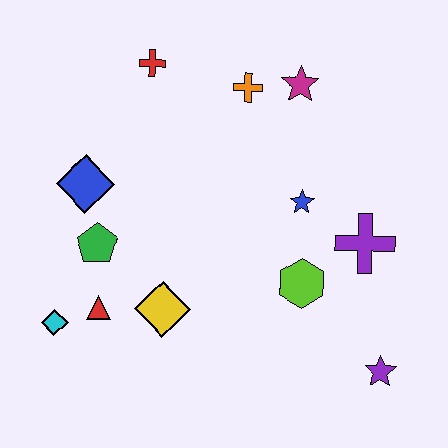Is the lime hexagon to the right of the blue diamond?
Yes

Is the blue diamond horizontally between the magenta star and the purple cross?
No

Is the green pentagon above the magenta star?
No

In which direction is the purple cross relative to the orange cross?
The purple cross is below the orange cross.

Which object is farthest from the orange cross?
The purple star is farthest from the orange cross.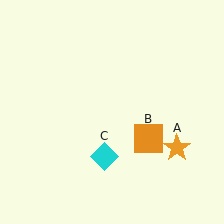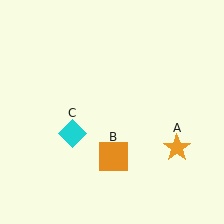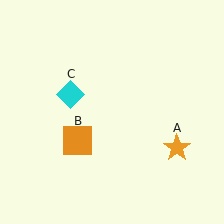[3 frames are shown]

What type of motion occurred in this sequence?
The orange square (object B), cyan diamond (object C) rotated clockwise around the center of the scene.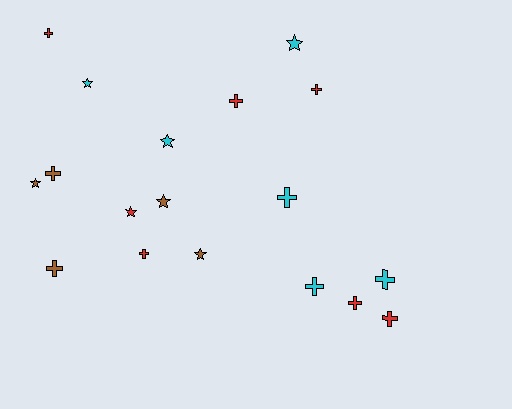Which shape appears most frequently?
Cross, with 11 objects.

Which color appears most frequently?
Red, with 7 objects.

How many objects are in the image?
There are 18 objects.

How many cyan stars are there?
There are 3 cyan stars.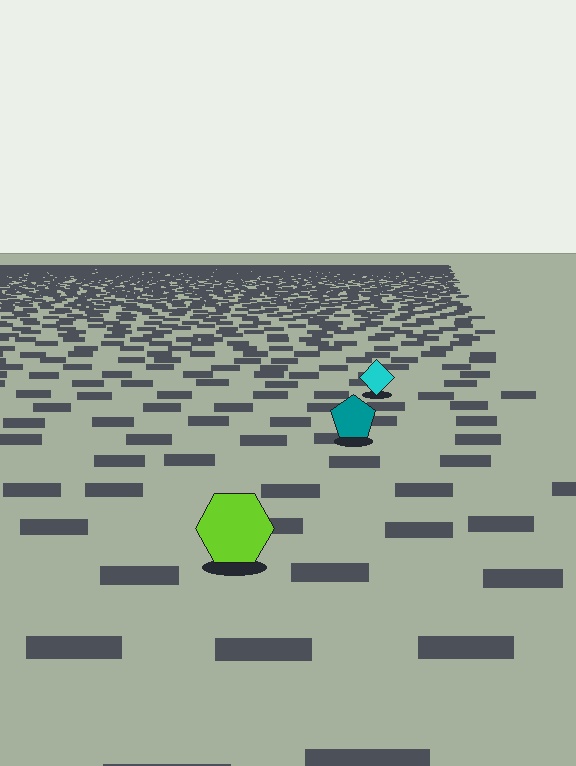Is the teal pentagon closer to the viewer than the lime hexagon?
No. The lime hexagon is closer — you can tell from the texture gradient: the ground texture is coarser near it.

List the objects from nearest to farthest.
From nearest to farthest: the lime hexagon, the teal pentagon, the cyan diamond.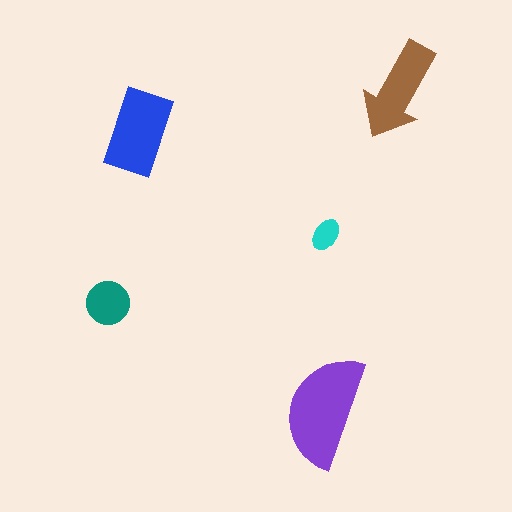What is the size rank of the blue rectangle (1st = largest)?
2nd.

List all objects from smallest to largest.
The cyan ellipse, the teal circle, the brown arrow, the blue rectangle, the purple semicircle.